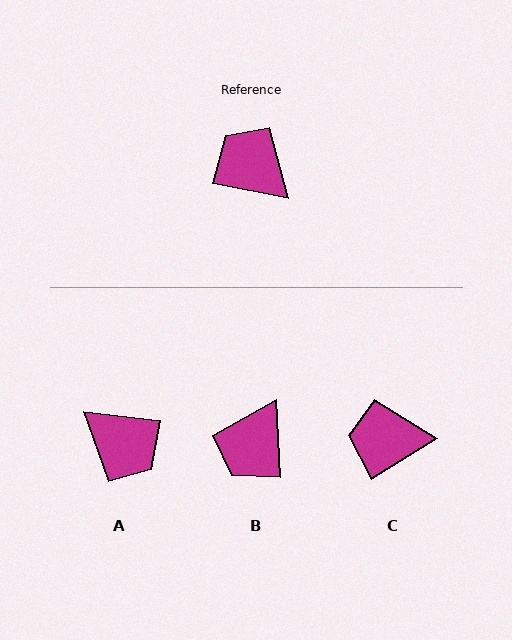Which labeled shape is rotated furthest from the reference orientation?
A, about 175 degrees away.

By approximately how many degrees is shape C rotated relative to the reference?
Approximately 43 degrees counter-clockwise.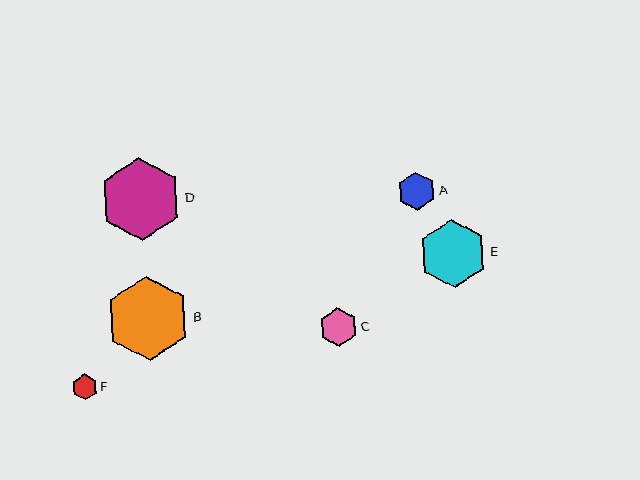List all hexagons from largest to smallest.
From largest to smallest: B, D, E, C, A, F.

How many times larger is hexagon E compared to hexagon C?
Hexagon E is approximately 1.8 times the size of hexagon C.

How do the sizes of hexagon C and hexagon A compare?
Hexagon C and hexagon A are approximately the same size.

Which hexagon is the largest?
Hexagon B is the largest with a size of approximately 84 pixels.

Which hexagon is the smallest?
Hexagon F is the smallest with a size of approximately 26 pixels.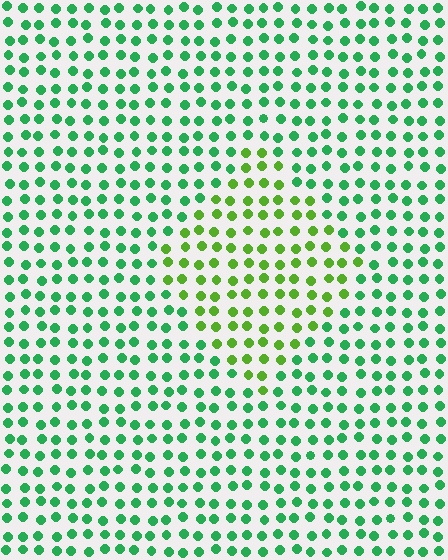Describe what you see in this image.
The image is filled with small green elements in a uniform arrangement. A diamond-shaped region is visible where the elements are tinted to a slightly different hue, forming a subtle color boundary.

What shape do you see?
I see a diamond.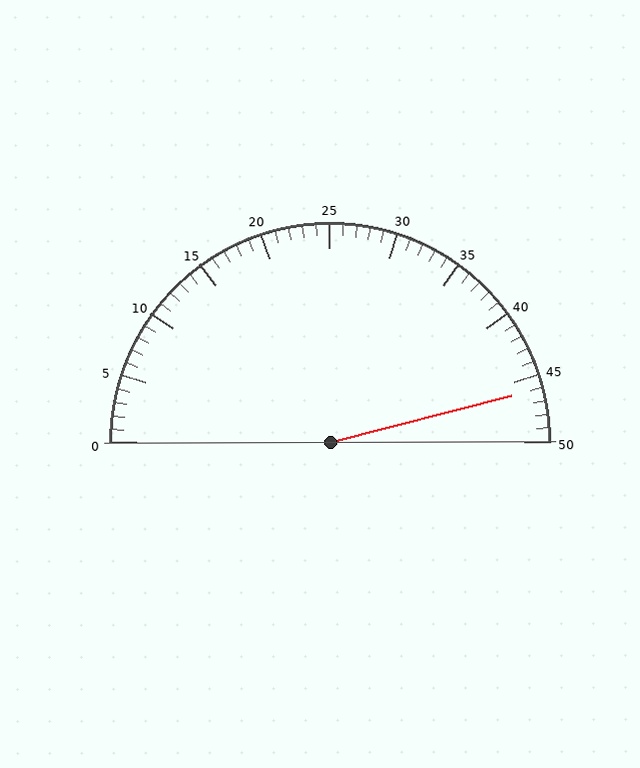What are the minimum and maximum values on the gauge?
The gauge ranges from 0 to 50.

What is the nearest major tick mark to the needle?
The nearest major tick mark is 45.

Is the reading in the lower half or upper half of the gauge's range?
The reading is in the upper half of the range (0 to 50).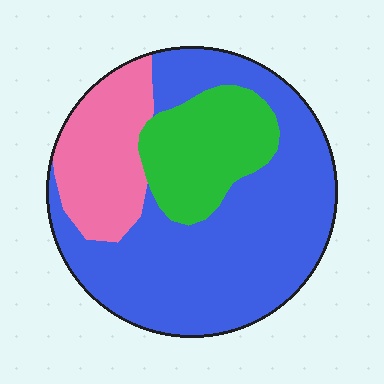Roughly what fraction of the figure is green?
Green covers roughly 20% of the figure.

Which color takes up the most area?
Blue, at roughly 60%.